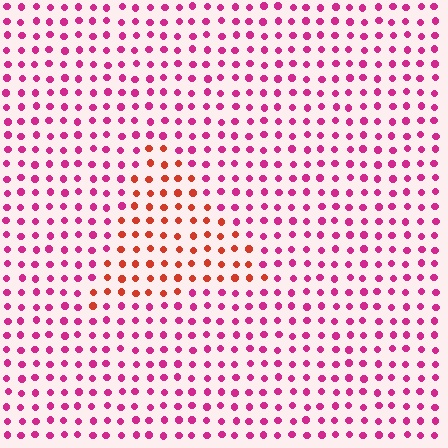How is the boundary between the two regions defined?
The boundary is defined purely by a slight shift in hue (about 43 degrees). Spacing, size, and orientation are identical on both sides.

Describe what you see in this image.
The image is filled with small magenta elements in a uniform arrangement. A triangle-shaped region is visible where the elements are tinted to a slightly different hue, forming a subtle color boundary.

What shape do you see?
I see a triangle.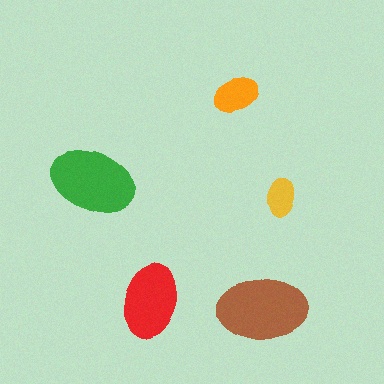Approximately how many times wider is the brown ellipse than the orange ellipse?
About 2 times wider.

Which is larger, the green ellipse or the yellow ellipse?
The green one.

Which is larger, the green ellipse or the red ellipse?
The green one.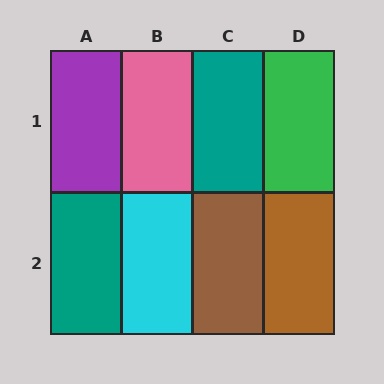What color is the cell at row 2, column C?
Brown.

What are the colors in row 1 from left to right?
Purple, pink, teal, green.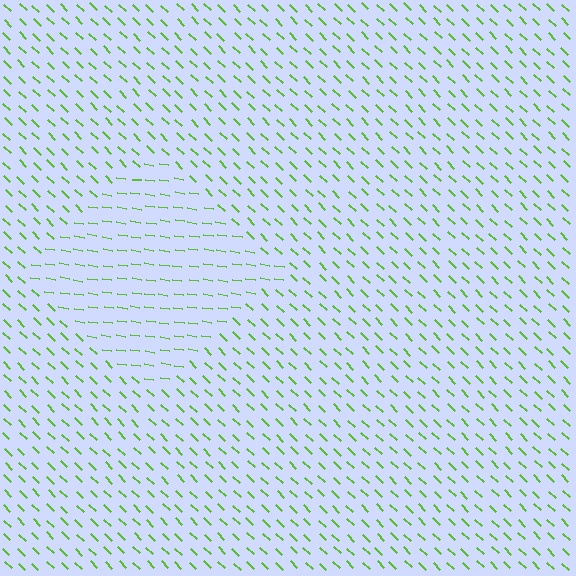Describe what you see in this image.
The image is filled with small lime line segments. A diamond region in the image has lines oriented differently from the surrounding lines, creating a visible texture boundary.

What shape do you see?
I see a diamond.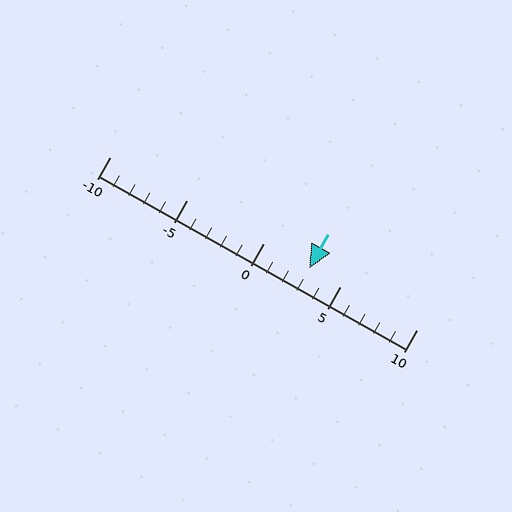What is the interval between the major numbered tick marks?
The major tick marks are spaced 5 units apart.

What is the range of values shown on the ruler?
The ruler shows values from -10 to 10.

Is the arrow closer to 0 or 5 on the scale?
The arrow is closer to 5.